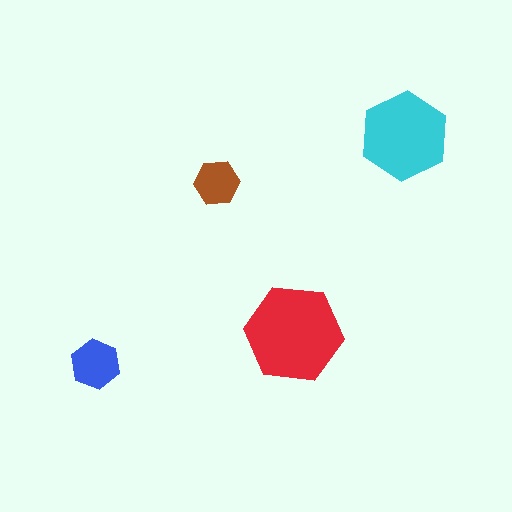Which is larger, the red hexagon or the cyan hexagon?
The red one.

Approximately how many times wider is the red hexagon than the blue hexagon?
About 2 times wider.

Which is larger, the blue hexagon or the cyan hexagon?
The cyan one.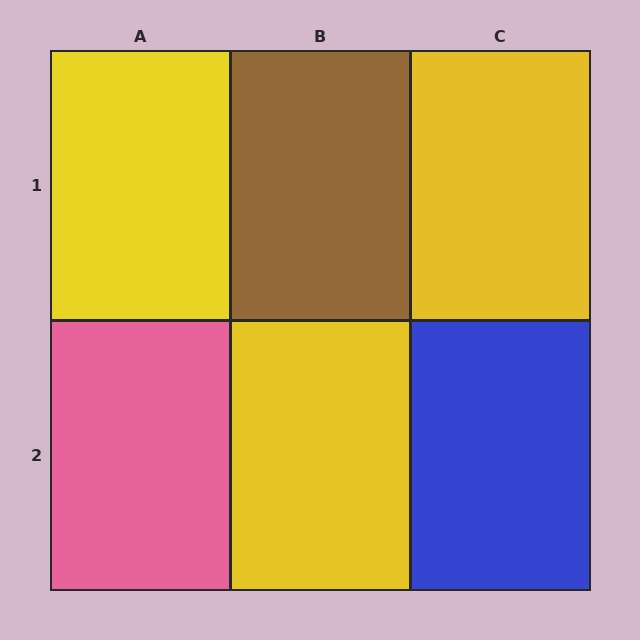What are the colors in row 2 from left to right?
Pink, yellow, blue.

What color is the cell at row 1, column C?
Yellow.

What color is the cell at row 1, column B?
Brown.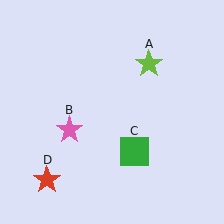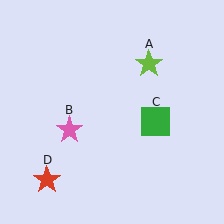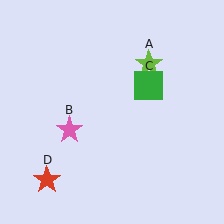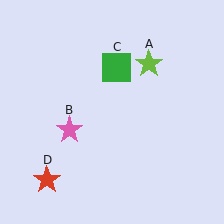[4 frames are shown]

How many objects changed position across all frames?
1 object changed position: green square (object C).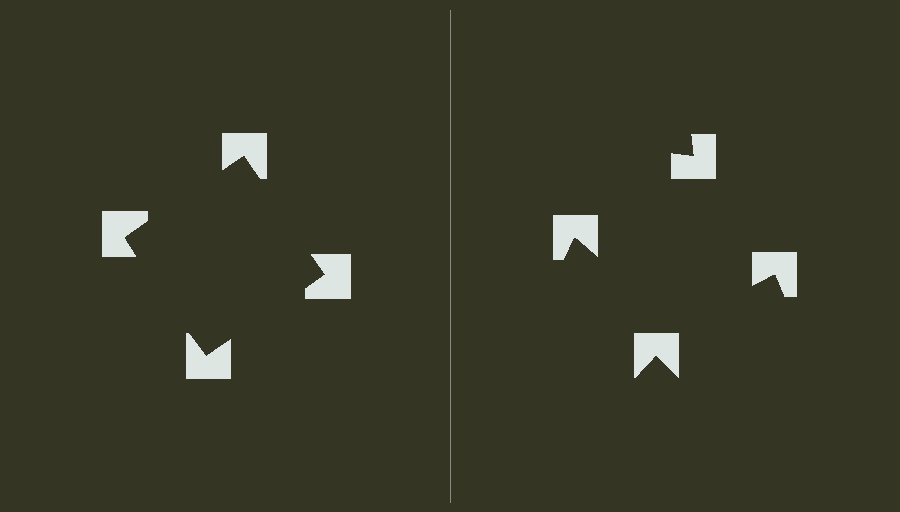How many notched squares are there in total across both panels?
8 — 4 on each side.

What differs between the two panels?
The notched squares are positioned identically on both sides; only the wedge orientations differ. On the left they align to a square; on the right they are misaligned.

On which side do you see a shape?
An illusory square appears on the left side. On the right side the wedge cuts are rotated, so no coherent shape forms.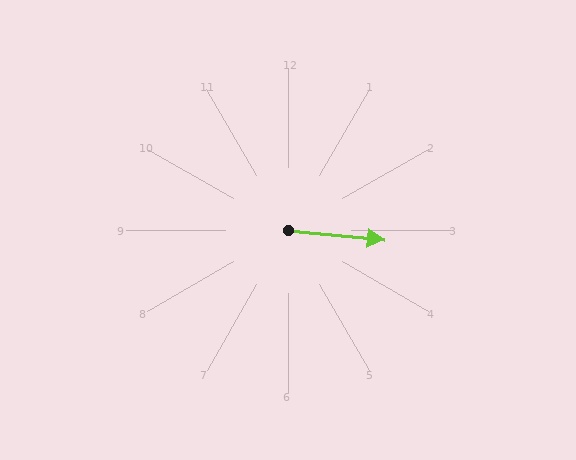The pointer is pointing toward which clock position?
Roughly 3 o'clock.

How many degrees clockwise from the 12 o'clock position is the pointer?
Approximately 96 degrees.